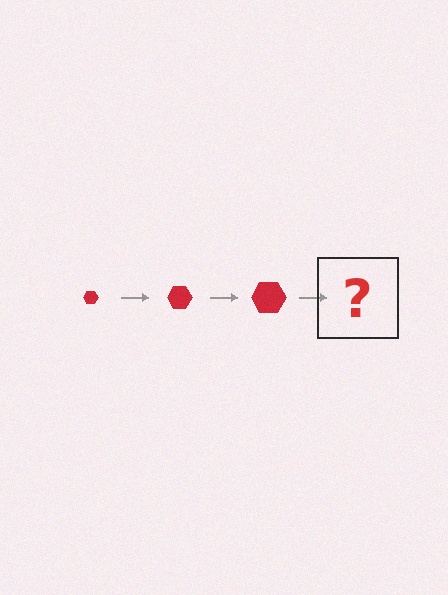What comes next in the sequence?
The next element should be a red hexagon, larger than the previous one.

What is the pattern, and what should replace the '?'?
The pattern is that the hexagon gets progressively larger each step. The '?' should be a red hexagon, larger than the previous one.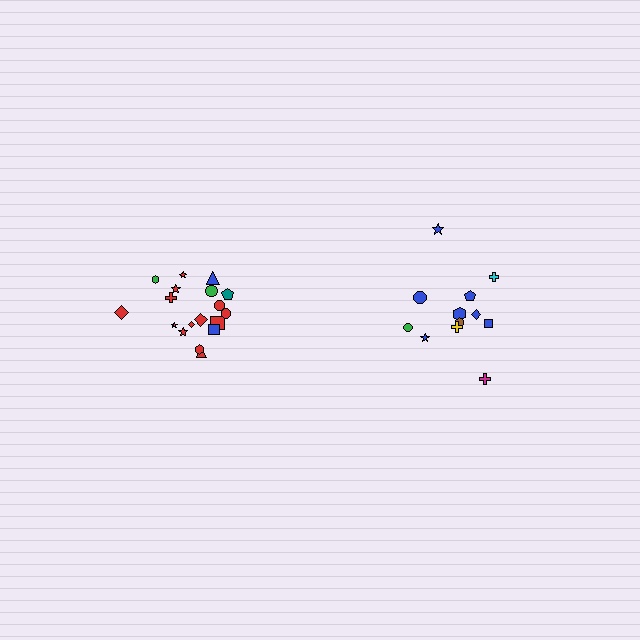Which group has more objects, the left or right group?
The left group.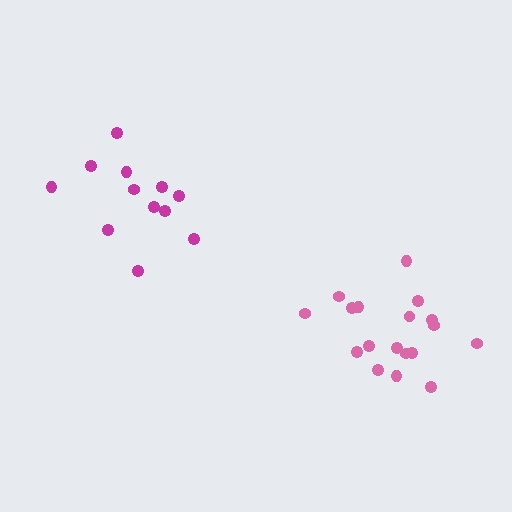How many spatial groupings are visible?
There are 2 spatial groupings.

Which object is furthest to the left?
The magenta cluster is leftmost.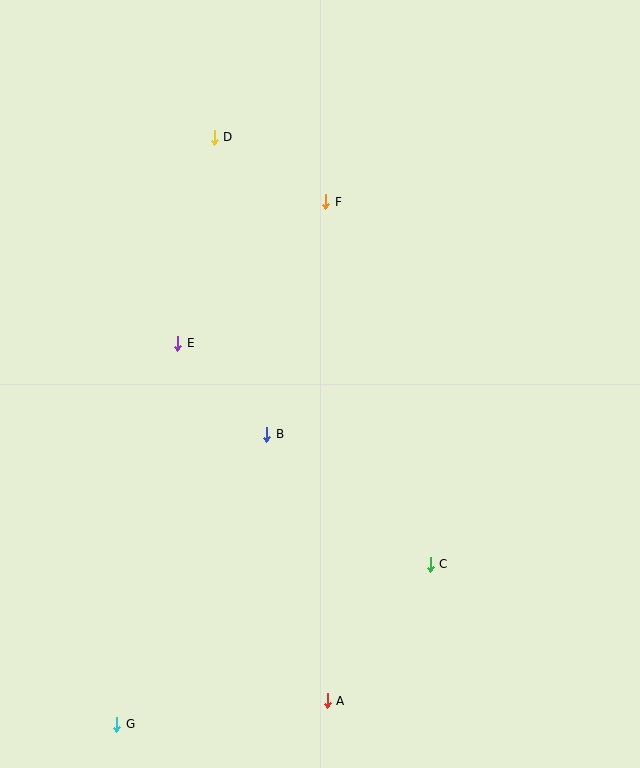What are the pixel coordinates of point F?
Point F is at (326, 202).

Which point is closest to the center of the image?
Point B at (267, 434) is closest to the center.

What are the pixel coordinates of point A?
Point A is at (327, 701).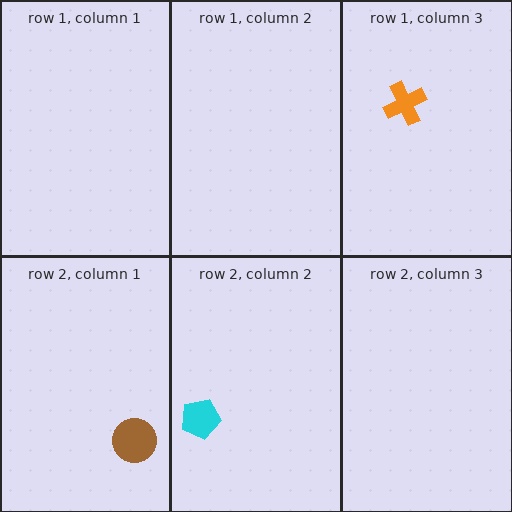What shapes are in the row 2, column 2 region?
The cyan pentagon.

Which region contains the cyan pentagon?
The row 2, column 2 region.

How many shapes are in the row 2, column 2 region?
1.